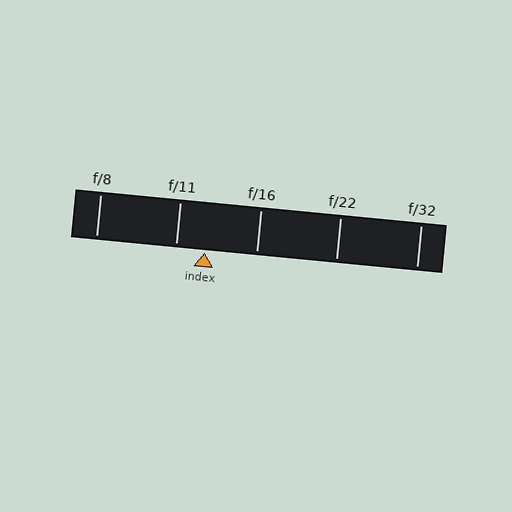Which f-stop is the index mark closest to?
The index mark is closest to f/11.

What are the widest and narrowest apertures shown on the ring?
The widest aperture shown is f/8 and the narrowest is f/32.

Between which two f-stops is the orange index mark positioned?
The index mark is between f/11 and f/16.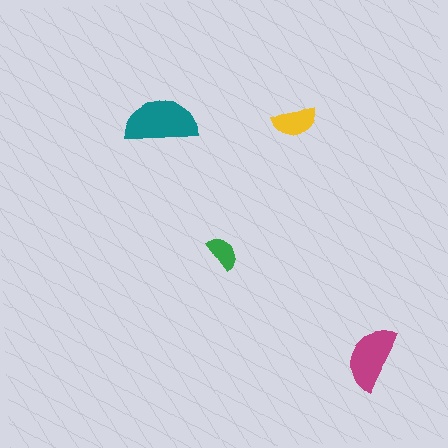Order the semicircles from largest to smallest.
the teal one, the magenta one, the yellow one, the green one.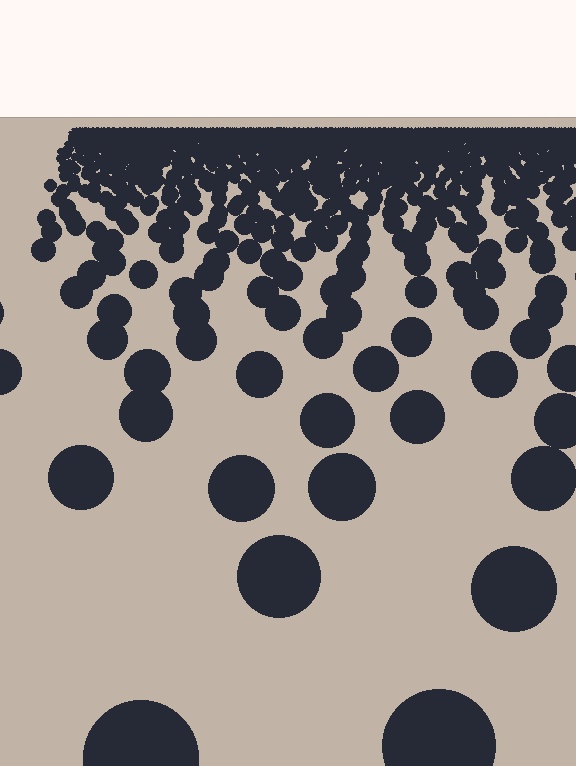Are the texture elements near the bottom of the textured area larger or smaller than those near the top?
Larger. Near the bottom, elements are closer to the viewer and appear at a bigger on-screen size.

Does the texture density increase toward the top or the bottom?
Density increases toward the top.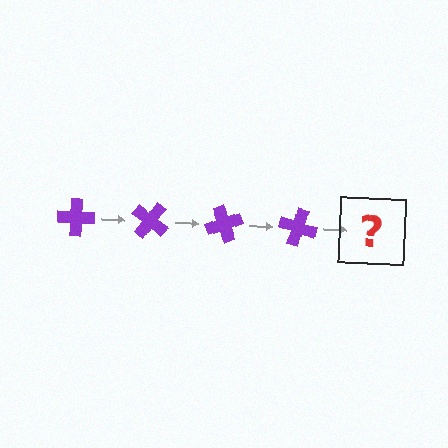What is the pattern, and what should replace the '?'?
The pattern is that the cross rotates 35 degrees each step. The '?' should be a purple cross rotated 140 degrees.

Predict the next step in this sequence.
The next step is a purple cross rotated 140 degrees.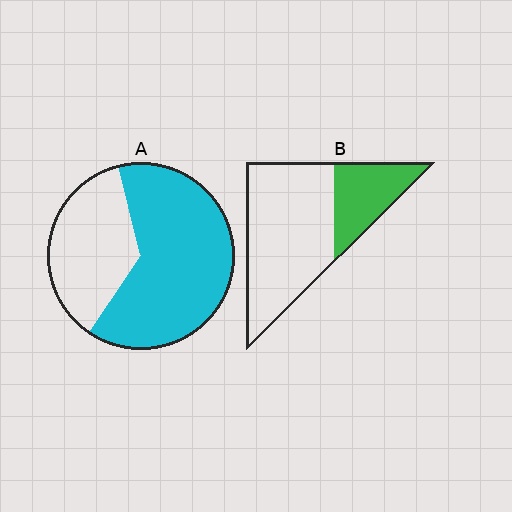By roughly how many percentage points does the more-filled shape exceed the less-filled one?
By roughly 35 percentage points (A over B).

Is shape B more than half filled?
No.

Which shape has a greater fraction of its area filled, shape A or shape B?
Shape A.